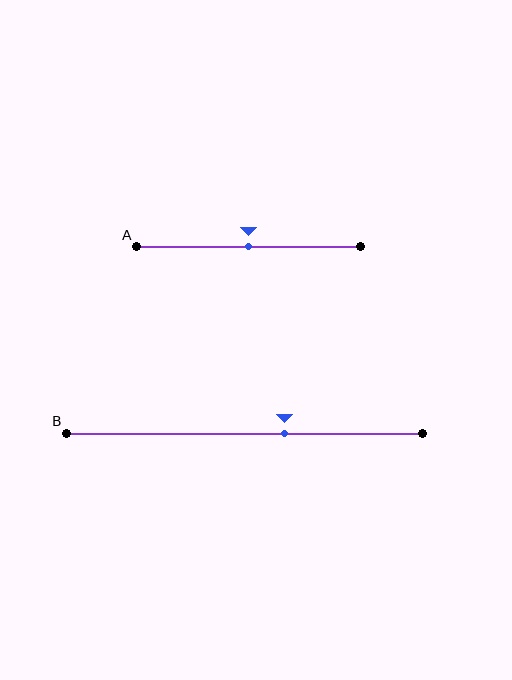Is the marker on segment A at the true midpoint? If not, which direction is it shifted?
Yes, the marker on segment A is at the true midpoint.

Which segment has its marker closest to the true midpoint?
Segment A has its marker closest to the true midpoint.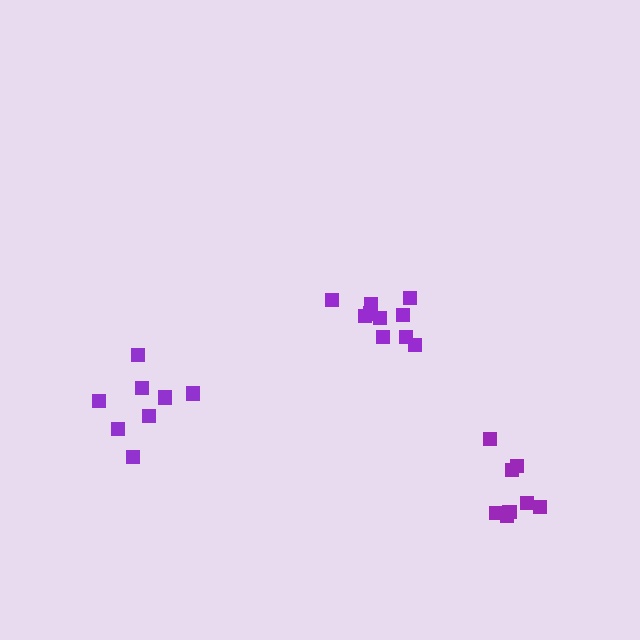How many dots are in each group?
Group 1: 8 dots, Group 2: 10 dots, Group 3: 8 dots (26 total).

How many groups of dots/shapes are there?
There are 3 groups.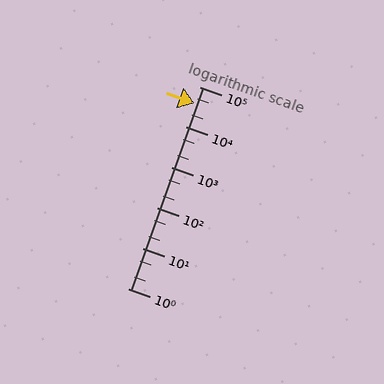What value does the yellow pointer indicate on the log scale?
The pointer indicates approximately 40000.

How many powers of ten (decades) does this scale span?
The scale spans 5 decades, from 1 to 100000.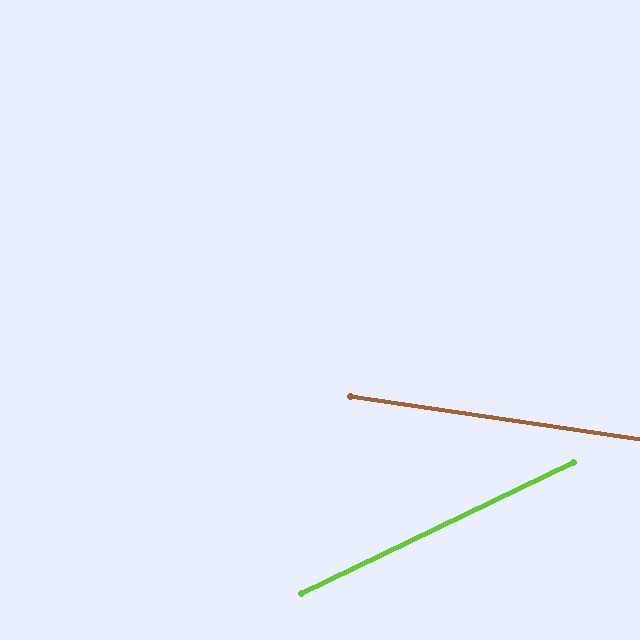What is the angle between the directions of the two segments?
Approximately 34 degrees.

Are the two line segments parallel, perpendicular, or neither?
Neither parallel nor perpendicular — they differ by about 34°.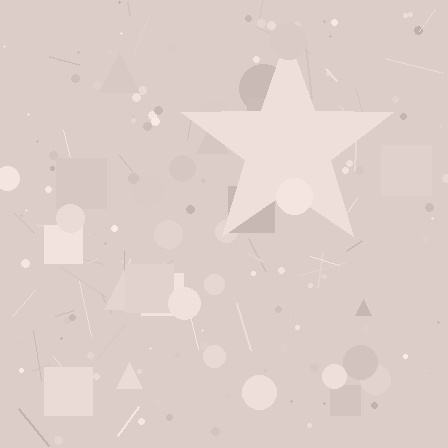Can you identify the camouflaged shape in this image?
The camouflaged shape is a star.